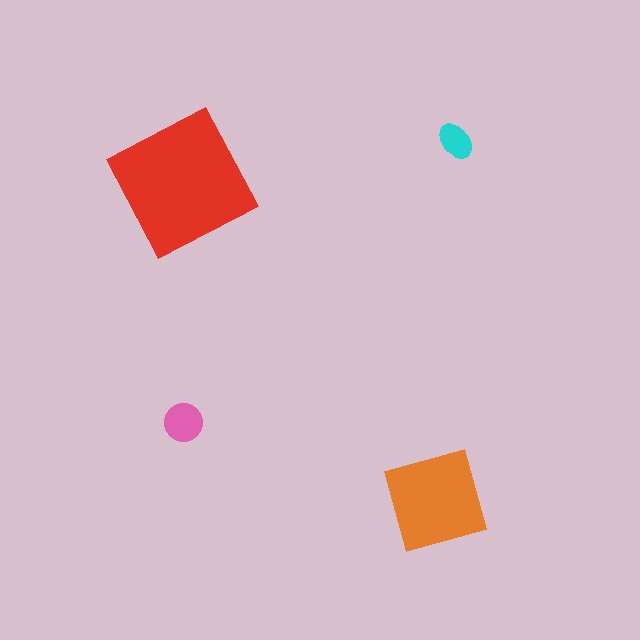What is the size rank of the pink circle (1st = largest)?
3rd.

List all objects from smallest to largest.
The cyan ellipse, the pink circle, the orange square, the red square.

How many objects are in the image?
There are 4 objects in the image.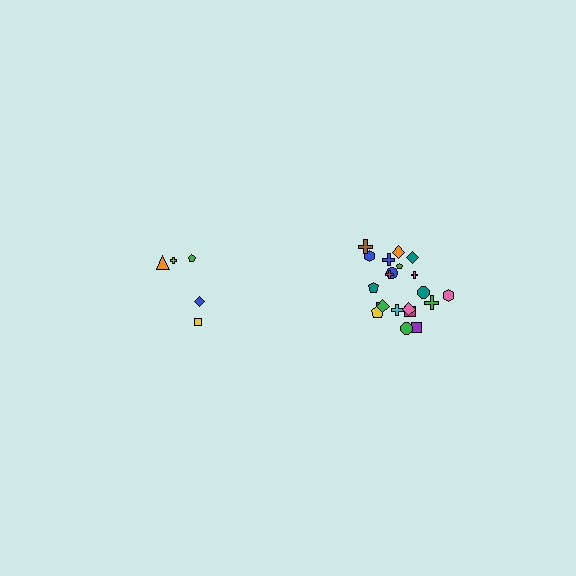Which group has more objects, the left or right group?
The right group.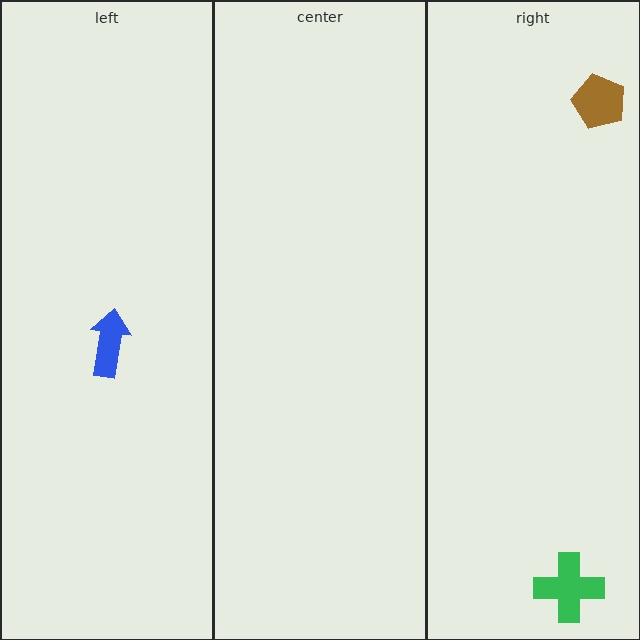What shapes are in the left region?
The blue arrow.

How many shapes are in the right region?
2.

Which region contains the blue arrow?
The left region.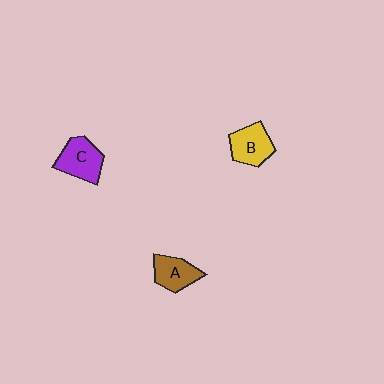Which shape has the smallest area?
Shape A (brown).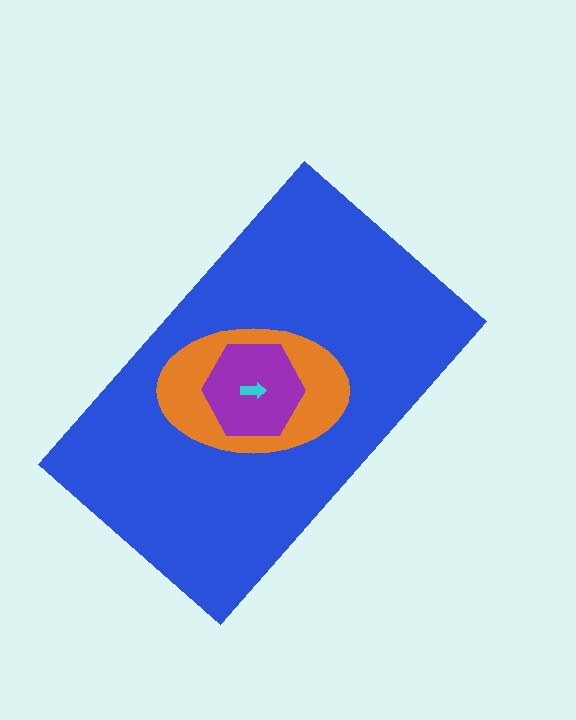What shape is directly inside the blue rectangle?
The orange ellipse.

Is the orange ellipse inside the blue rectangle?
Yes.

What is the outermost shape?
The blue rectangle.